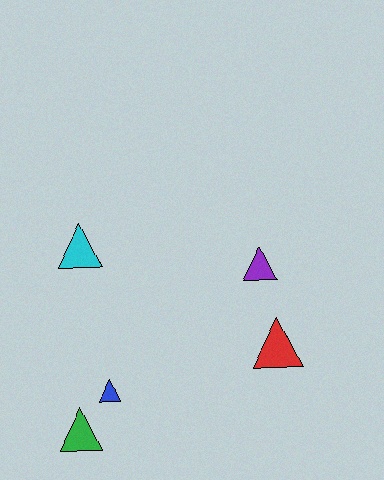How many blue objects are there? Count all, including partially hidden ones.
There is 1 blue object.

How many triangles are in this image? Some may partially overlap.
There are 5 triangles.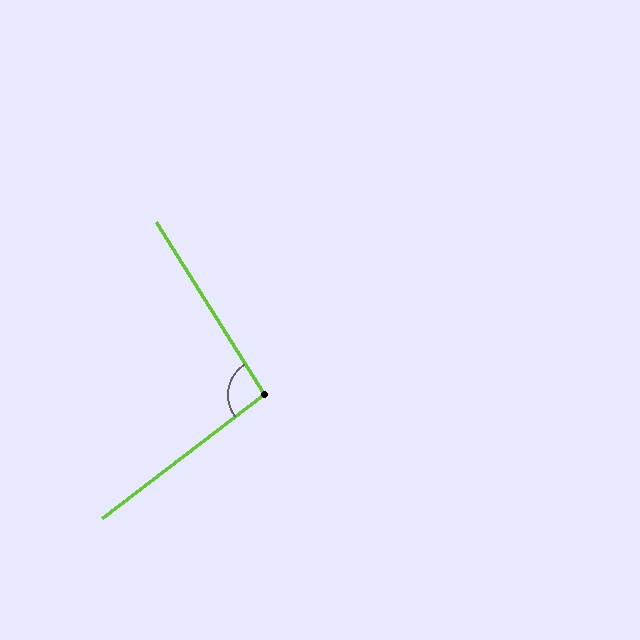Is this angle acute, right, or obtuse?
It is obtuse.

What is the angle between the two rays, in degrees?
Approximately 95 degrees.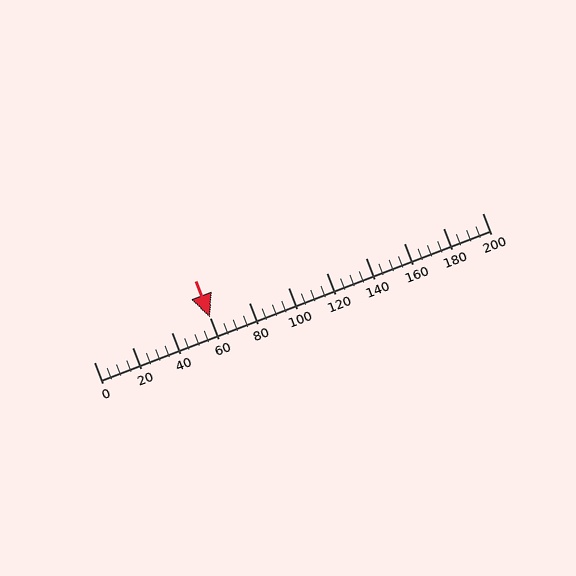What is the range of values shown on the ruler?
The ruler shows values from 0 to 200.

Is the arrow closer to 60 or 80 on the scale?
The arrow is closer to 60.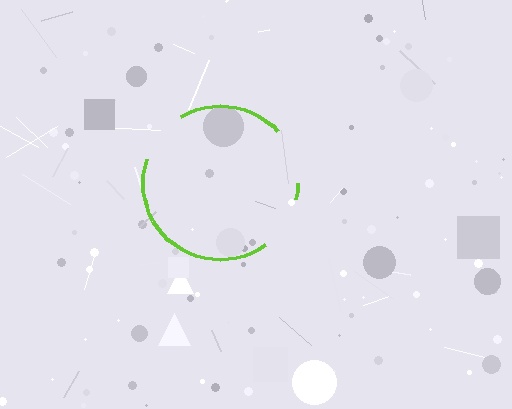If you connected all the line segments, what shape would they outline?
They would outline a circle.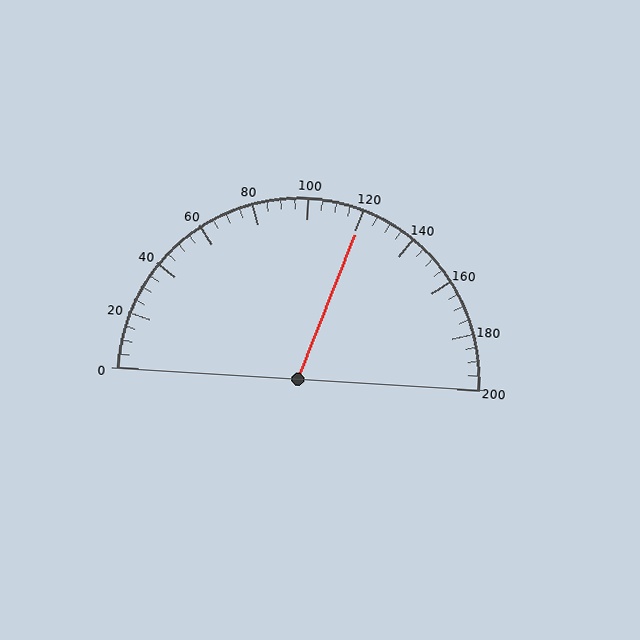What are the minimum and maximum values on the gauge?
The gauge ranges from 0 to 200.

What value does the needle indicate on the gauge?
The needle indicates approximately 120.